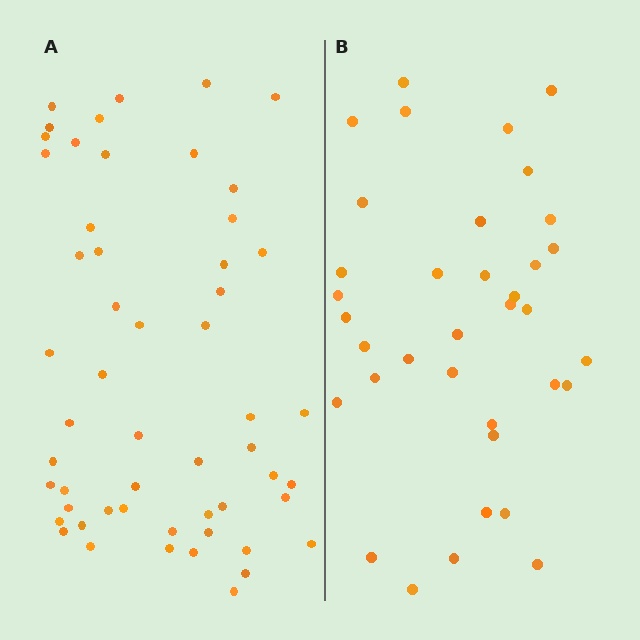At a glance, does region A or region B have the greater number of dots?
Region A (the left region) has more dots.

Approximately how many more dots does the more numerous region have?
Region A has approximately 20 more dots than region B.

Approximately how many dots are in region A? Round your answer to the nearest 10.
About 50 dots. (The exact count is 54, which rounds to 50.)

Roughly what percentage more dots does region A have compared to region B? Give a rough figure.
About 50% more.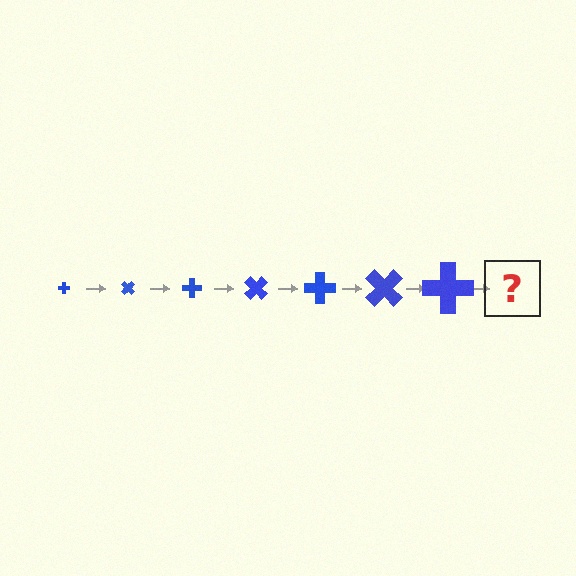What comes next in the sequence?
The next element should be a cross, larger than the previous one and rotated 315 degrees from the start.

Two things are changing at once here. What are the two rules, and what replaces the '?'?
The two rules are that the cross grows larger each step and it rotates 45 degrees each step. The '?' should be a cross, larger than the previous one and rotated 315 degrees from the start.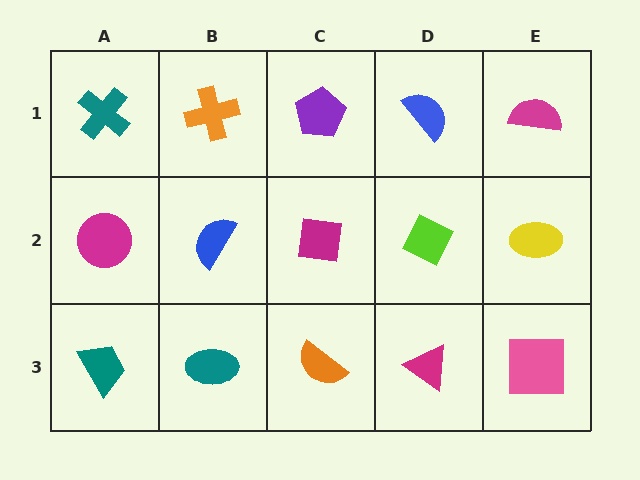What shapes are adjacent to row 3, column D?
A lime diamond (row 2, column D), an orange semicircle (row 3, column C), a pink square (row 3, column E).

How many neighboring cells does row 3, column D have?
3.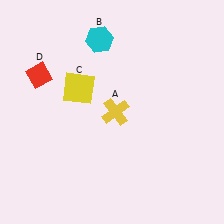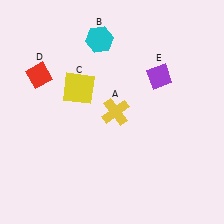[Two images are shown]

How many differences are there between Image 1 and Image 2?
There is 1 difference between the two images.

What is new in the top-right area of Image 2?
A purple diamond (E) was added in the top-right area of Image 2.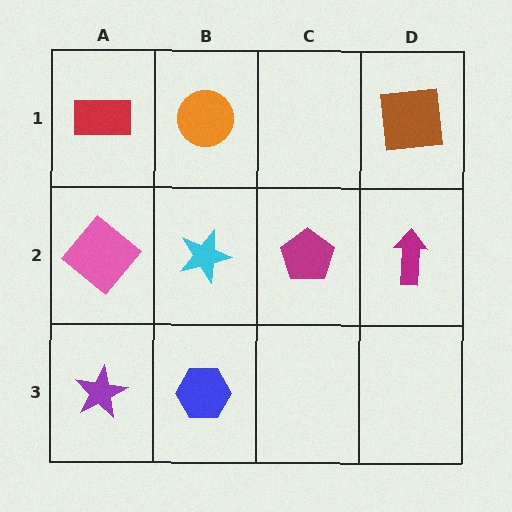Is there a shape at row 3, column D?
No, that cell is empty.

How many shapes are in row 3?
2 shapes.